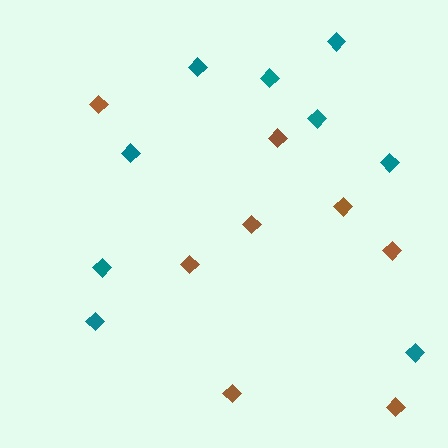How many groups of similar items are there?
There are 2 groups: one group of brown diamonds (8) and one group of teal diamonds (9).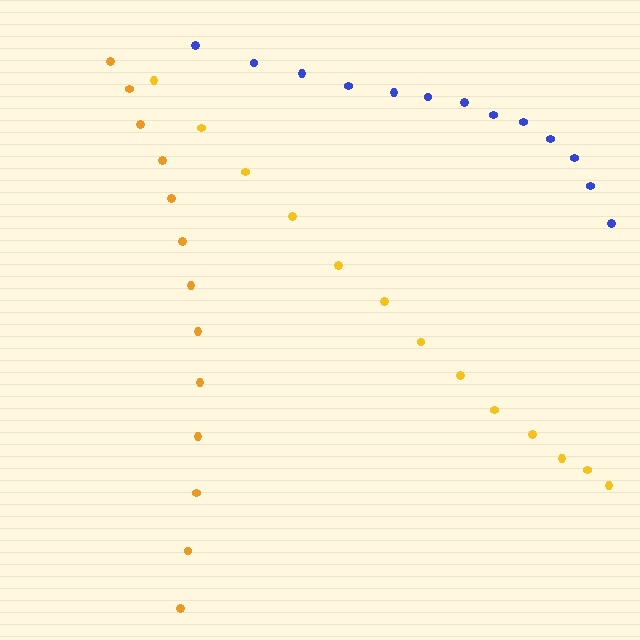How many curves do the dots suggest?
There are 3 distinct paths.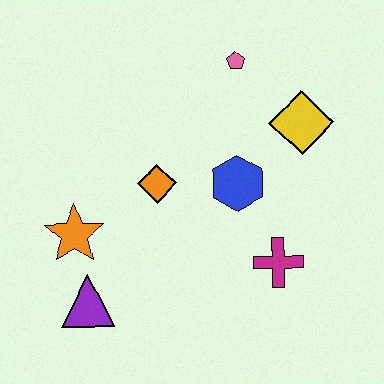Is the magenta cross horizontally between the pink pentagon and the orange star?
No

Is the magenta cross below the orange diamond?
Yes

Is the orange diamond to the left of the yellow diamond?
Yes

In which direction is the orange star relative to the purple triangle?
The orange star is above the purple triangle.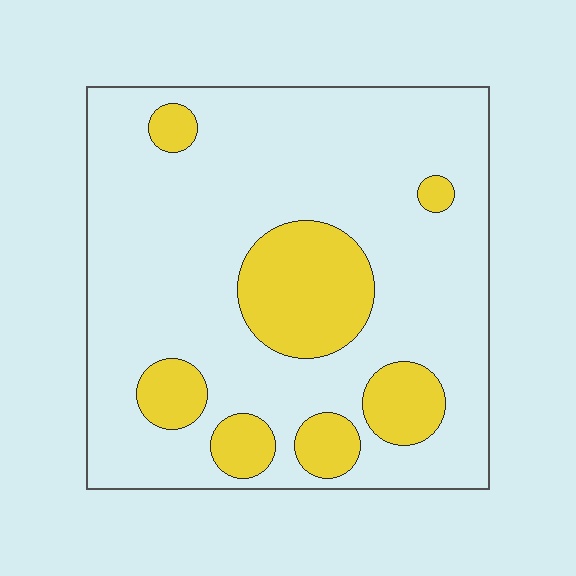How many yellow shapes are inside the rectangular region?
7.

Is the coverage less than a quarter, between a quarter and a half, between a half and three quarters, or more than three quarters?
Less than a quarter.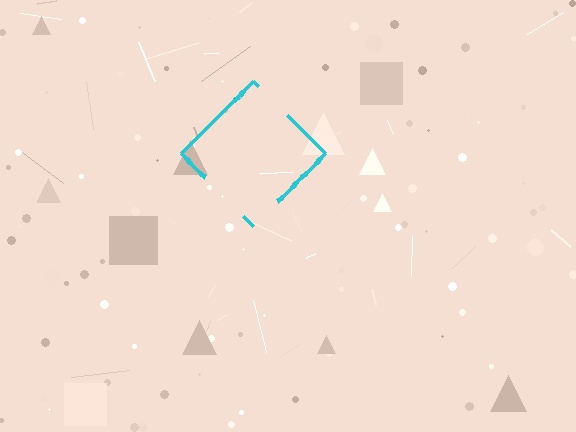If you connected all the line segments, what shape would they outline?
They would outline a diamond.